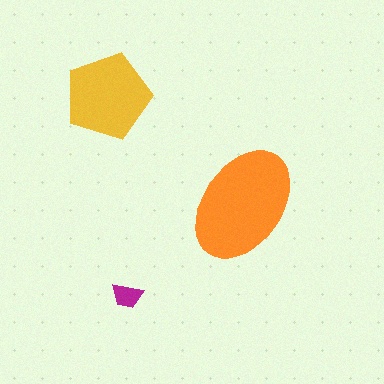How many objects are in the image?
There are 3 objects in the image.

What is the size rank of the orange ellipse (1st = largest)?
1st.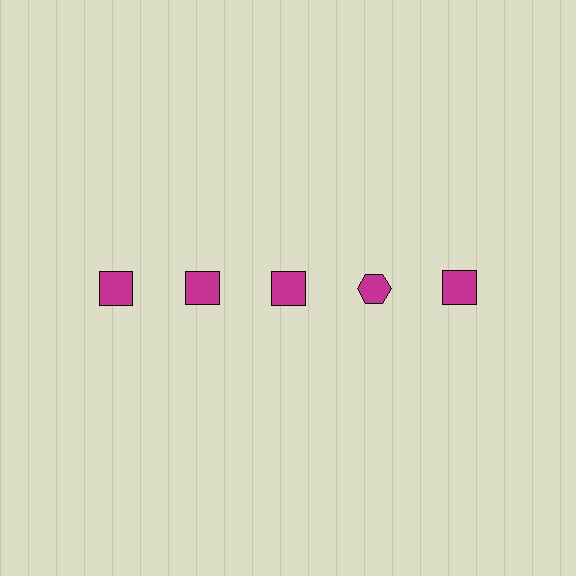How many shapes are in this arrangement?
There are 5 shapes arranged in a grid pattern.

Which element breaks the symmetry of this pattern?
The magenta hexagon in the top row, second from right column breaks the symmetry. All other shapes are magenta squares.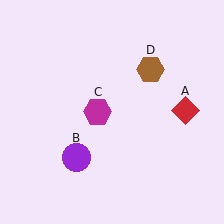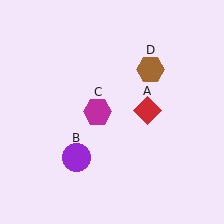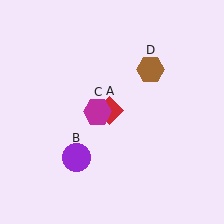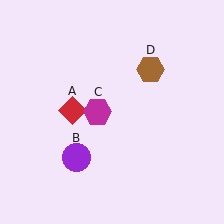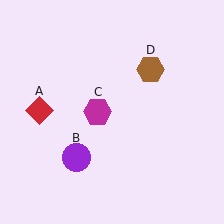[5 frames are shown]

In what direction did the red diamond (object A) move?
The red diamond (object A) moved left.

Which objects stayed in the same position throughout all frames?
Purple circle (object B) and magenta hexagon (object C) and brown hexagon (object D) remained stationary.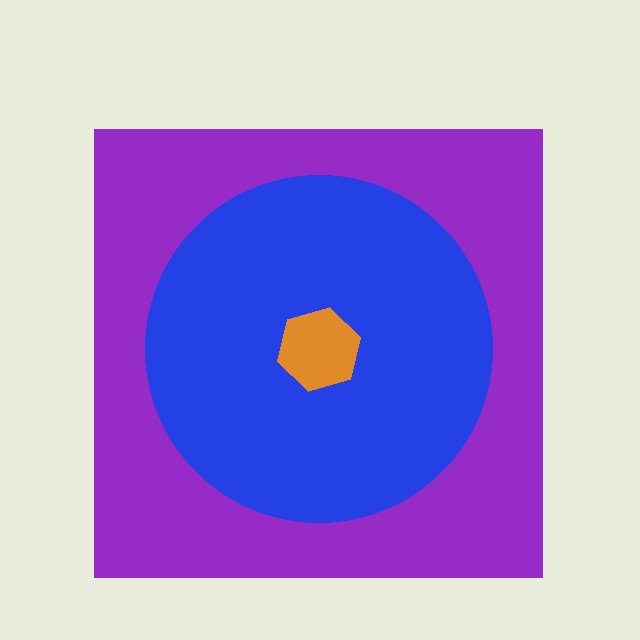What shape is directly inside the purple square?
The blue circle.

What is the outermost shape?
The purple square.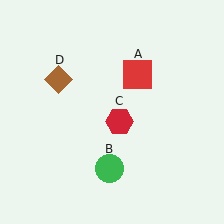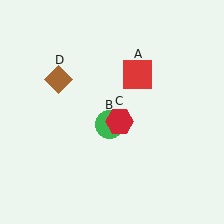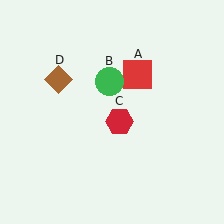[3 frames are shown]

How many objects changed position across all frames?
1 object changed position: green circle (object B).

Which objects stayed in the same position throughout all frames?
Red square (object A) and red hexagon (object C) and brown diamond (object D) remained stationary.